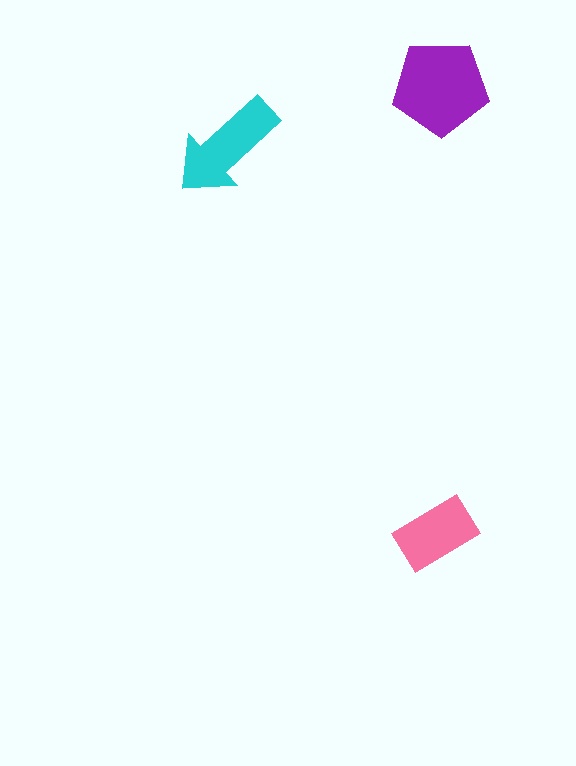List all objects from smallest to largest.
The pink rectangle, the cyan arrow, the purple pentagon.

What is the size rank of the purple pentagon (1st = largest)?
1st.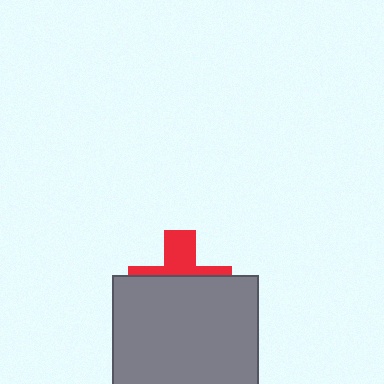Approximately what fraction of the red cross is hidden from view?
Roughly 61% of the red cross is hidden behind the gray rectangle.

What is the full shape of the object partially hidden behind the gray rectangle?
The partially hidden object is a red cross.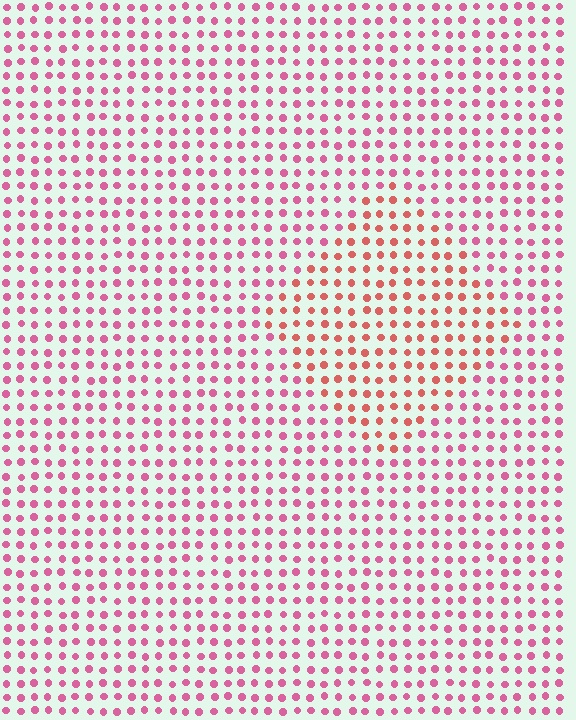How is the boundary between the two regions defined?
The boundary is defined purely by a slight shift in hue (about 30 degrees). Spacing, size, and orientation are identical on both sides.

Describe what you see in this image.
The image is filled with small pink elements in a uniform arrangement. A diamond-shaped region is visible where the elements are tinted to a slightly different hue, forming a subtle color boundary.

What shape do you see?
I see a diamond.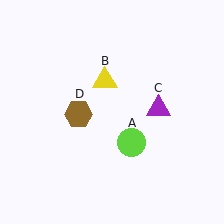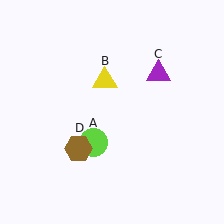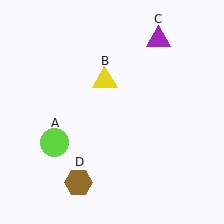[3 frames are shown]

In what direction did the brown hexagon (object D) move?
The brown hexagon (object D) moved down.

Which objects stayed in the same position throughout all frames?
Yellow triangle (object B) remained stationary.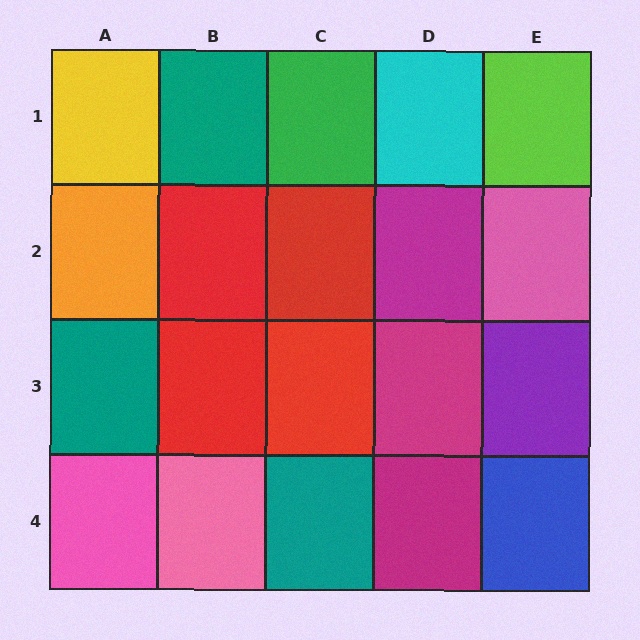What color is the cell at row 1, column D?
Cyan.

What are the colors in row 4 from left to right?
Pink, pink, teal, magenta, blue.